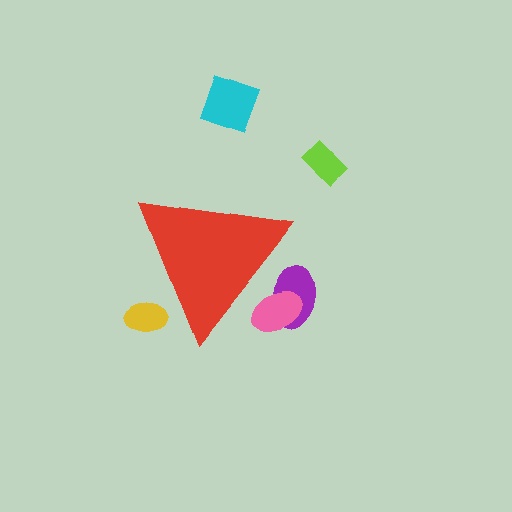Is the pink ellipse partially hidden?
Yes, the pink ellipse is partially hidden behind the red triangle.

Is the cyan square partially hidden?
No, the cyan square is fully visible.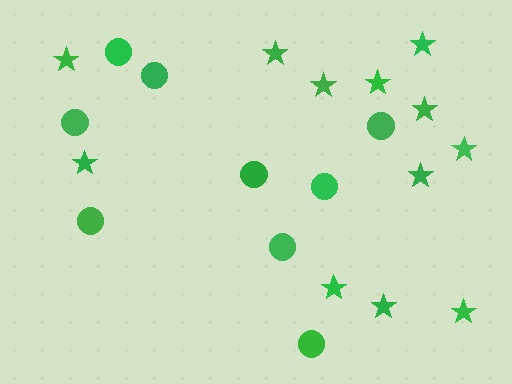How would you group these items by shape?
There are 2 groups: one group of stars (12) and one group of circles (9).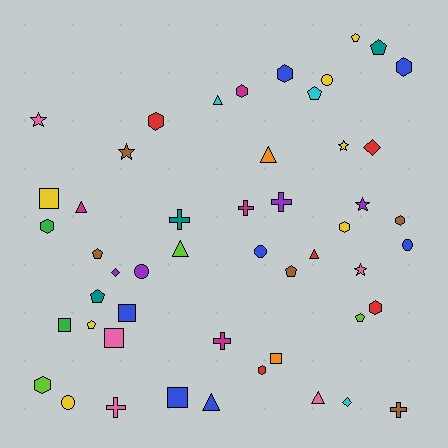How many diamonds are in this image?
There are 3 diamonds.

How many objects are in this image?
There are 50 objects.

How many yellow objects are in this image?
There are 7 yellow objects.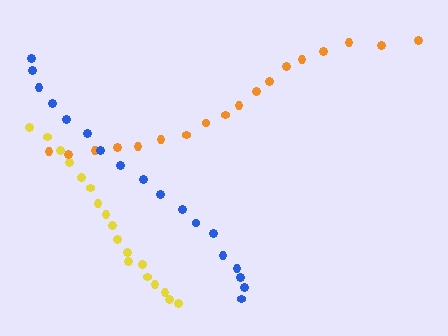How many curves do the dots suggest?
There are 3 distinct paths.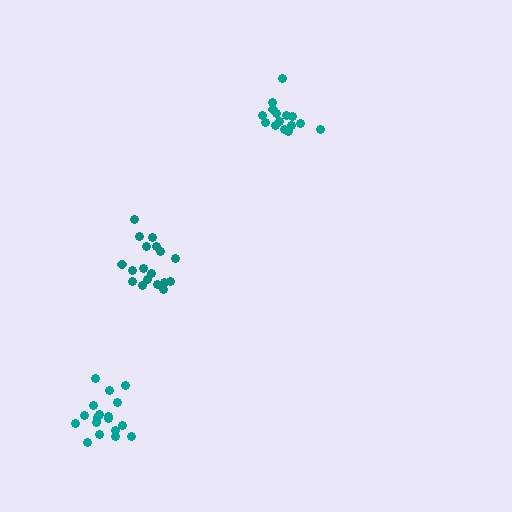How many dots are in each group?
Group 1: 18 dots, Group 2: 16 dots, Group 3: 18 dots (52 total).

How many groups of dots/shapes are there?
There are 3 groups.